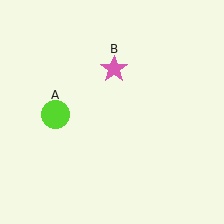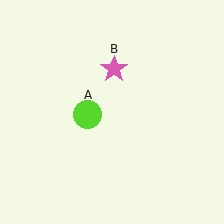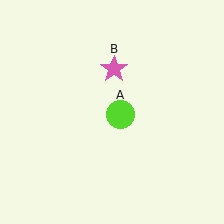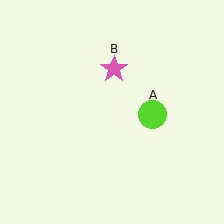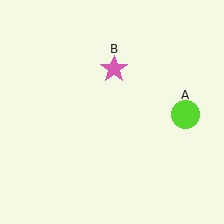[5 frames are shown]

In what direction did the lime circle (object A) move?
The lime circle (object A) moved right.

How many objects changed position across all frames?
1 object changed position: lime circle (object A).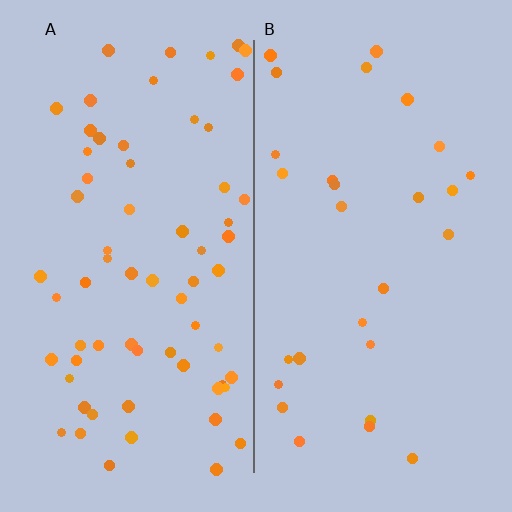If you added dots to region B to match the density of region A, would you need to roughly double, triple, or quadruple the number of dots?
Approximately double.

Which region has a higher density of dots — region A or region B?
A (the left).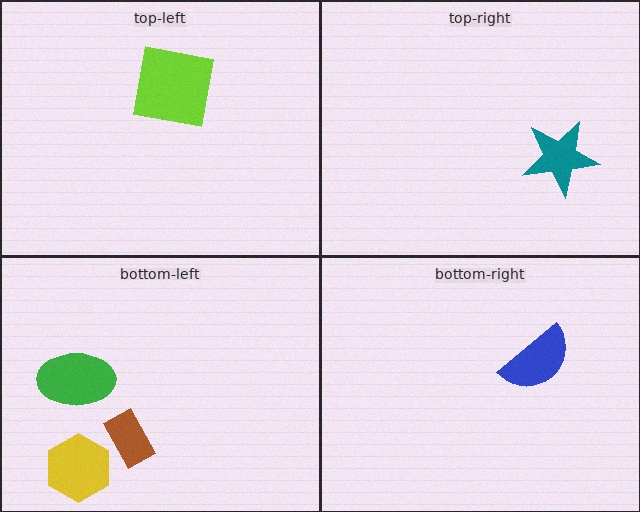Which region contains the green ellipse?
The bottom-left region.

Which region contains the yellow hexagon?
The bottom-left region.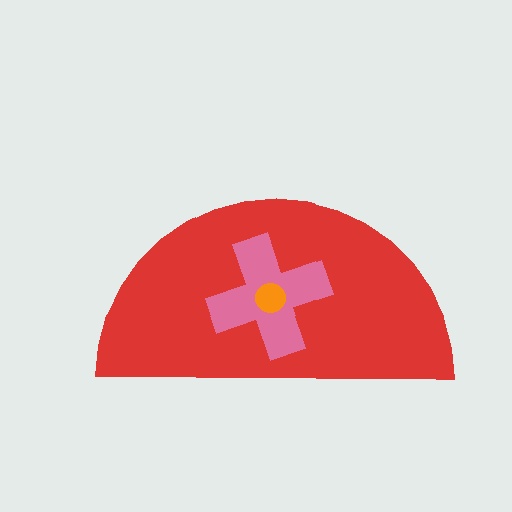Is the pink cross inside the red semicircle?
Yes.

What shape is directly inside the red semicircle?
The pink cross.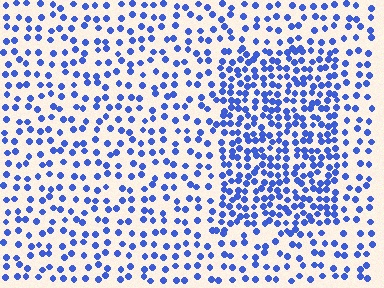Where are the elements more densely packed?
The elements are more densely packed inside the rectangle boundary.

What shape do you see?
I see a rectangle.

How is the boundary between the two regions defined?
The boundary is defined by a change in element density (approximately 2.0x ratio). All elements are the same color, size, and shape.